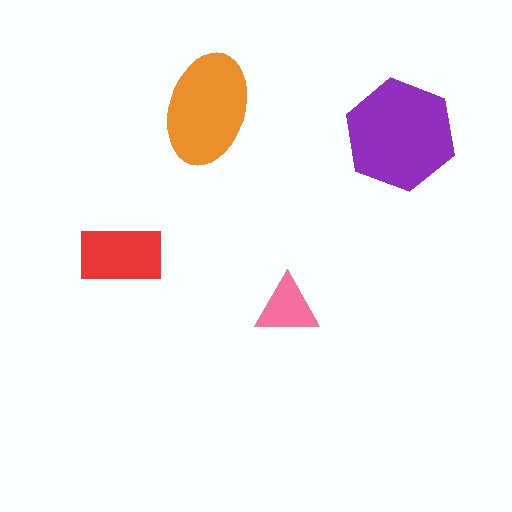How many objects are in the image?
There are 4 objects in the image.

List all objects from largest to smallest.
The purple hexagon, the orange ellipse, the red rectangle, the pink triangle.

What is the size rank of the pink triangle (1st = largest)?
4th.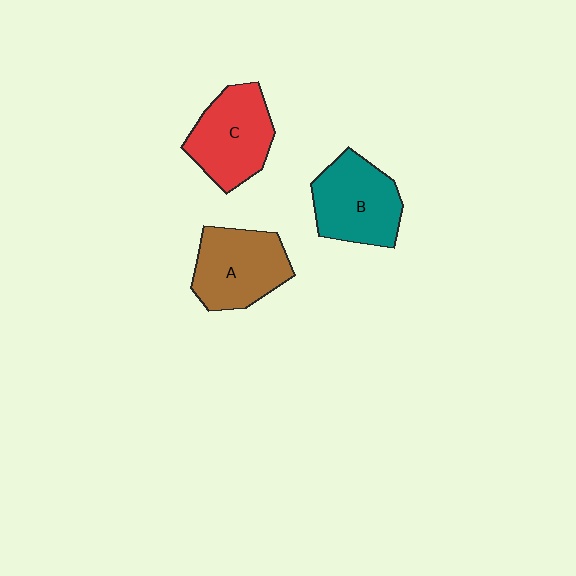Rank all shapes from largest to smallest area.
From largest to smallest: C (red), B (teal), A (brown).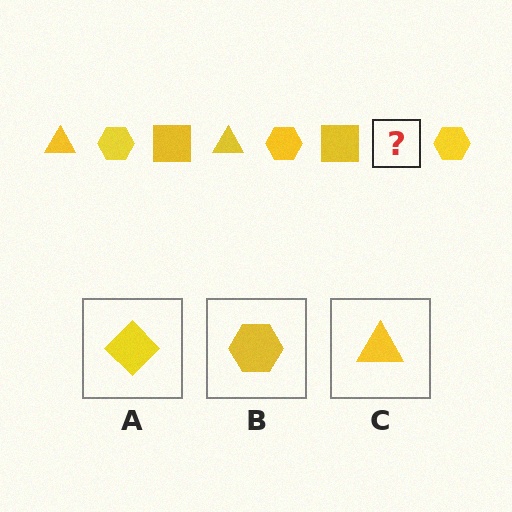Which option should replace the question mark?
Option C.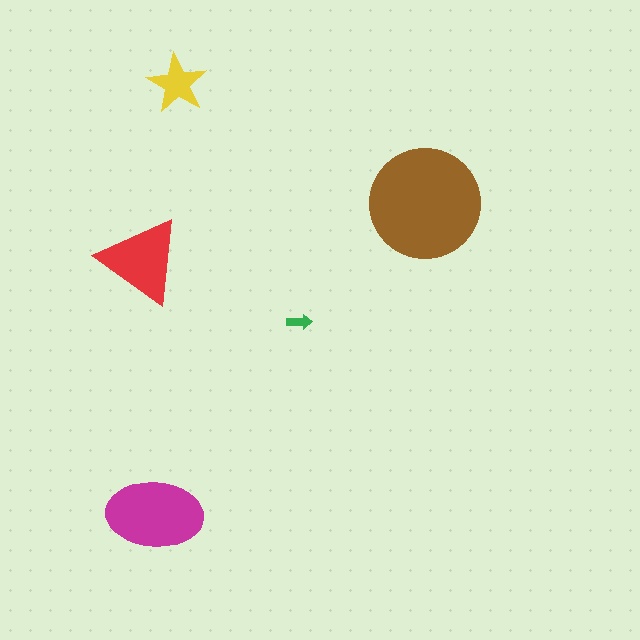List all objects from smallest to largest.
The green arrow, the yellow star, the red triangle, the magenta ellipse, the brown circle.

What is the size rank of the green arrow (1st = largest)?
5th.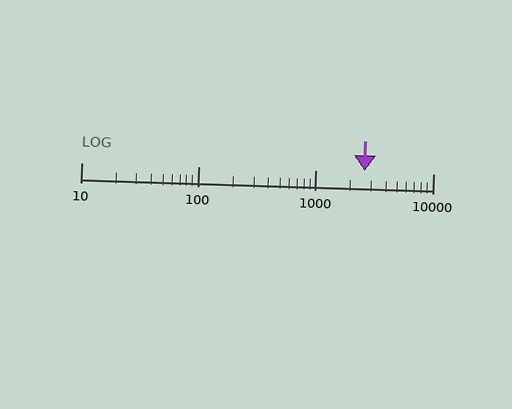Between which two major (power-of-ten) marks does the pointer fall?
The pointer is between 1000 and 10000.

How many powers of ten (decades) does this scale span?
The scale spans 3 decades, from 10 to 10000.